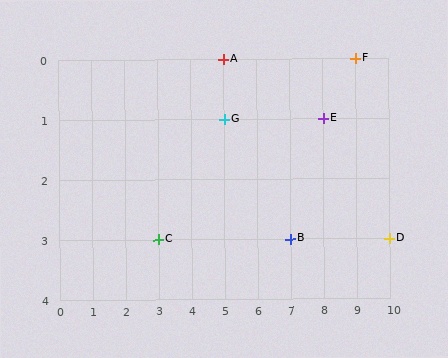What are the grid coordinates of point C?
Point C is at grid coordinates (3, 3).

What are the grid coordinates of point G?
Point G is at grid coordinates (5, 1).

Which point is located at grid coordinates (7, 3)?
Point B is at (7, 3).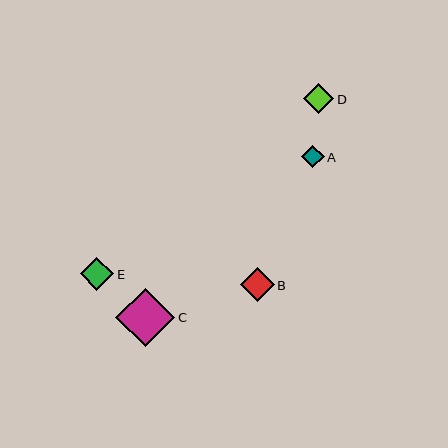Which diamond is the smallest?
Diamond A is the smallest with a size of approximately 23 pixels.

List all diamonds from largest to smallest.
From largest to smallest: C, B, E, D, A.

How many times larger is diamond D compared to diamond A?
Diamond D is approximately 1.3 times the size of diamond A.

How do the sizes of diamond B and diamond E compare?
Diamond B and diamond E are approximately the same size.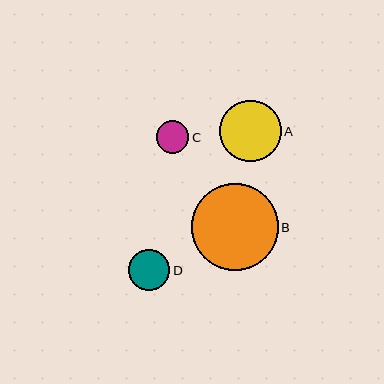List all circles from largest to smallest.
From largest to smallest: B, A, D, C.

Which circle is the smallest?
Circle C is the smallest with a size of approximately 32 pixels.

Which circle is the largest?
Circle B is the largest with a size of approximately 87 pixels.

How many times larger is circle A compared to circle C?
Circle A is approximately 1.9 times the size of circle C.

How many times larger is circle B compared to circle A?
Circle B is approximately 1.4 times the size of circle A.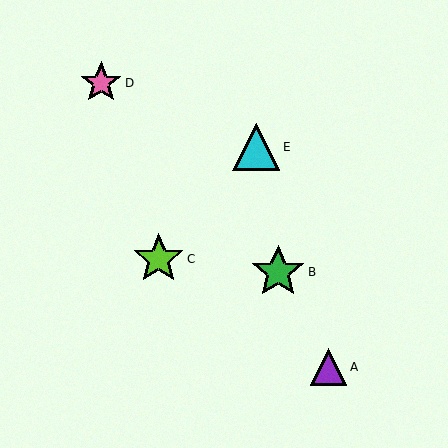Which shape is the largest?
The green star (labeled B) is the largest.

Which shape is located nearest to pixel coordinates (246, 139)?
The cyan triangle (labeled E) at (256, 147) is nearest to that location.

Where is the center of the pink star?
The center of the pink star is at (101, 83).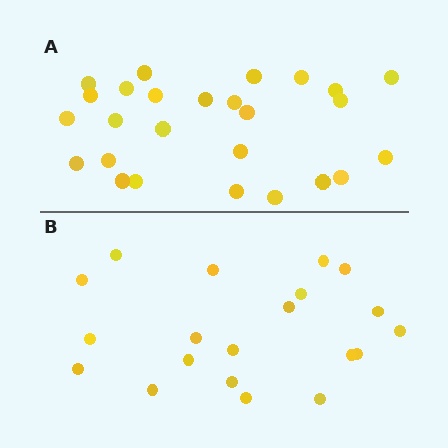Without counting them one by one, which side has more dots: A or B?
Region A (the top region) has more dots.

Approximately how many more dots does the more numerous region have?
Region A has about 6 more dots than region B.